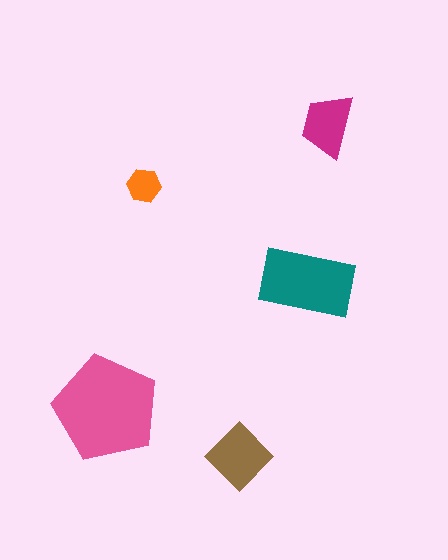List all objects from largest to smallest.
The pink pentagon, the teal rectangle, the brown diamond, the magenta trapezoid, the orange hexagon.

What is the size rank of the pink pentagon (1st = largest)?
1st.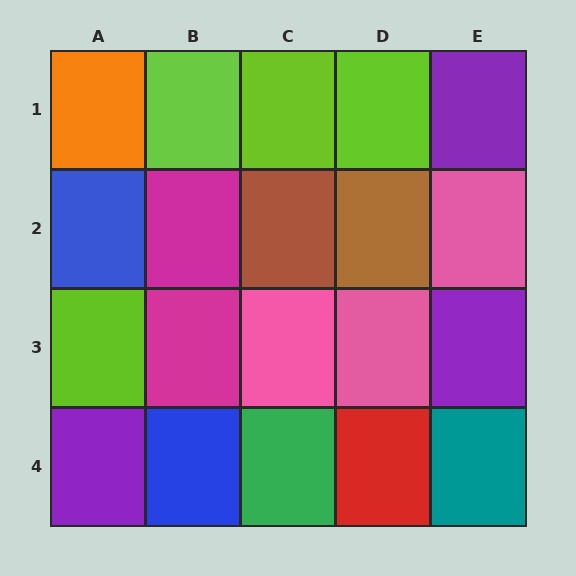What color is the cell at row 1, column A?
Orange.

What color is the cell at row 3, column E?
Purple.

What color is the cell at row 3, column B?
Magenta.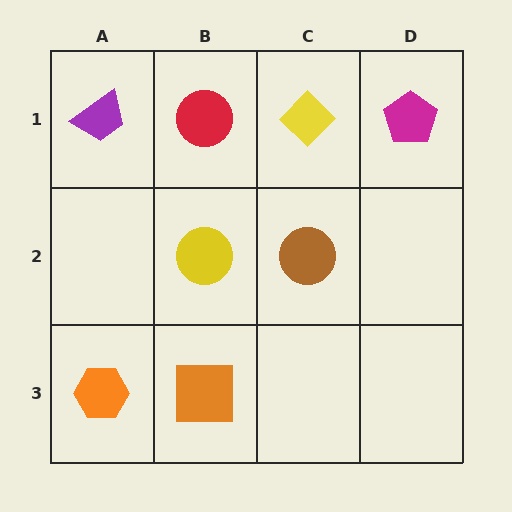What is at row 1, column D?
A magenta pentagon.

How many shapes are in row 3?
2 shapes.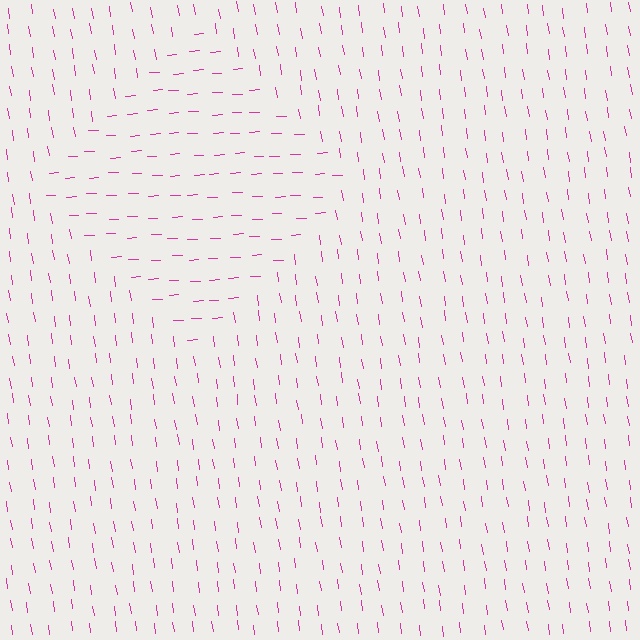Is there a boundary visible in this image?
Yes, there is a texture boundary formed by a change in line orientation.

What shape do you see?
I see a diamond.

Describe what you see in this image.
The image is filled with small magenta line segments. A diamond region in the image has lines oriented differently from the surrounding lines, creating a visible texture boundary.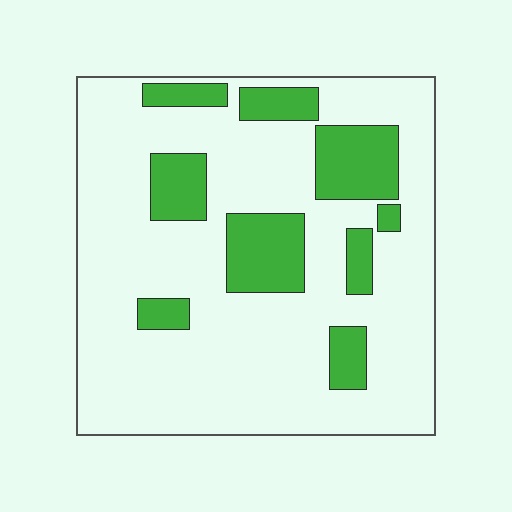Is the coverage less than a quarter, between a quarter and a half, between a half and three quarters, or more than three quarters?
Less than a quarter.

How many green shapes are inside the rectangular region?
9.